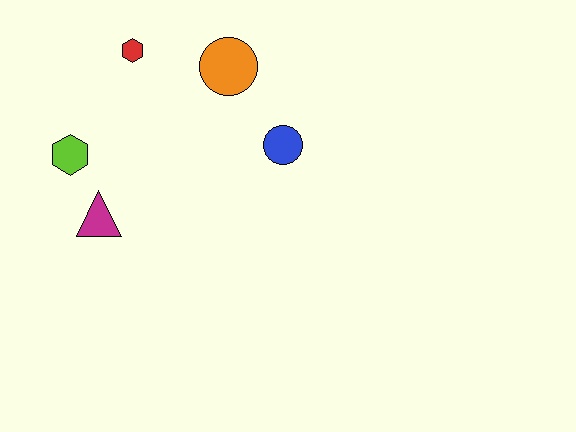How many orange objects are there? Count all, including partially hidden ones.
There is 1 orange object.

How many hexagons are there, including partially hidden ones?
There are 2 hexagons.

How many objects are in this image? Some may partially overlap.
There are 5 objects.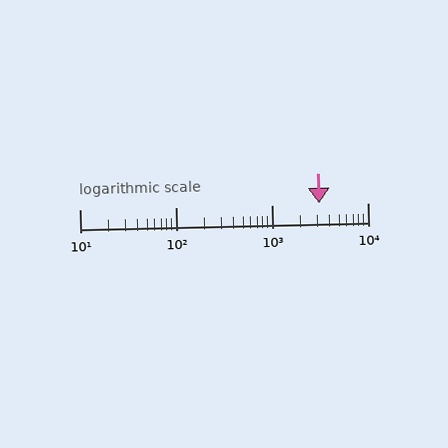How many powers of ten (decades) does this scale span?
The scale spans 3 decades, from 10 to 10000.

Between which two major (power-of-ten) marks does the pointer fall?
The pointer is between 1000 and 10000.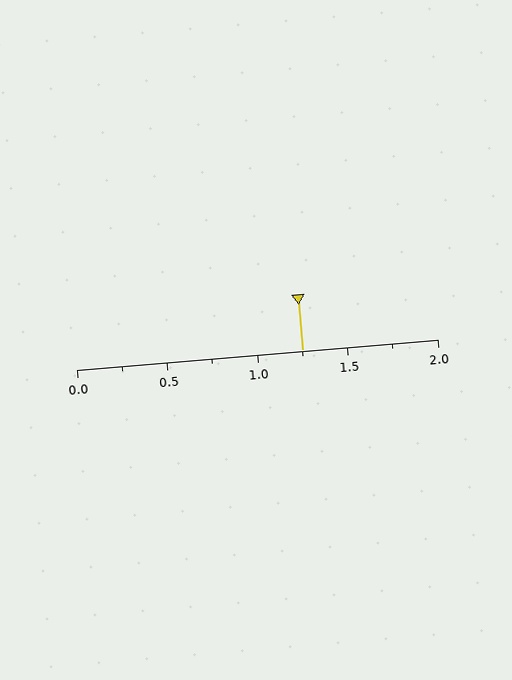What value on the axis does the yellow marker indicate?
The marker indicates approximately 1.25.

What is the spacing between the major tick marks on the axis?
The major ticks are spaced 0.5 apart.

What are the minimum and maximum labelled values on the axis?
The axis runs from 0.0 to 2.0.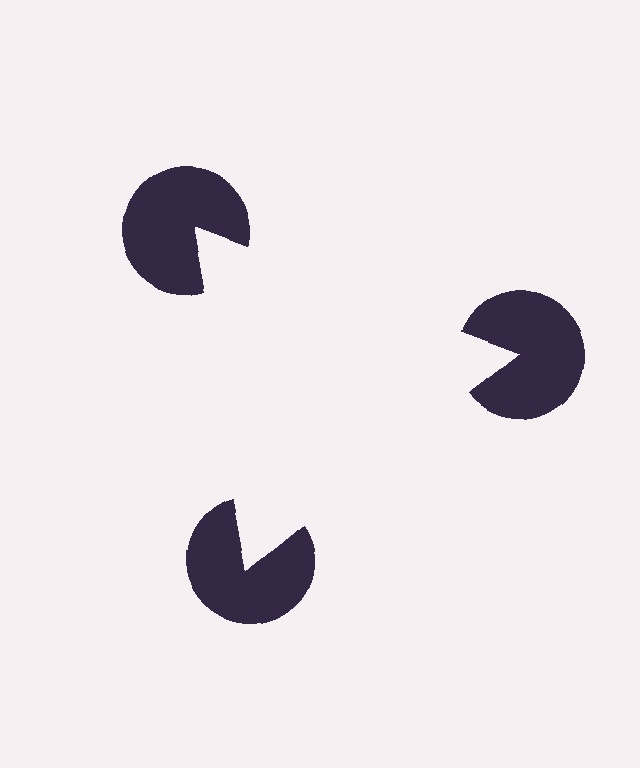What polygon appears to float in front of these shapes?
An illusory triangle — its edges are inferred from the aligned wedge cuts in the pac-man discs, not physically drawn.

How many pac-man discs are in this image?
There are 3 — one at each vertex of the illusory triangle.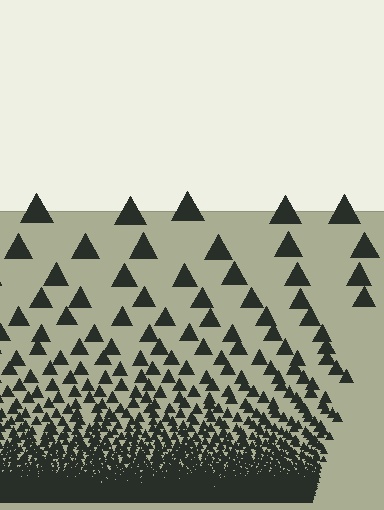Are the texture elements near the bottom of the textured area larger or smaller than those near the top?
Smaller. The gradient is inverted — elements near the bottom are smaller and denser.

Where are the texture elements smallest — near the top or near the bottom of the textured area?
Near the bottom.